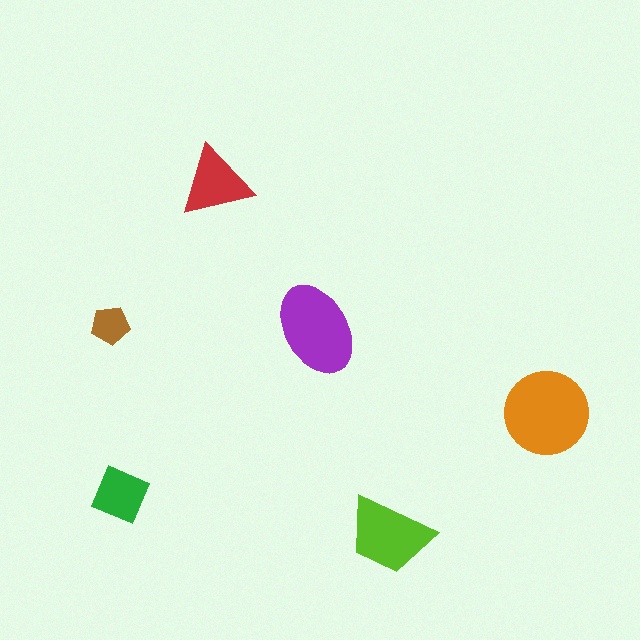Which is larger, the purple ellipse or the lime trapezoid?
The purple ellipse.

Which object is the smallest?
The brown pentagon.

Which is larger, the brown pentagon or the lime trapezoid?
The lime trapezoid.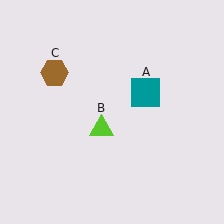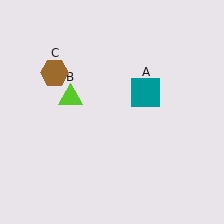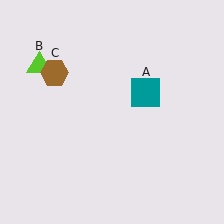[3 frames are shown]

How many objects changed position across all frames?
1 object changed position: lime triangle (object B).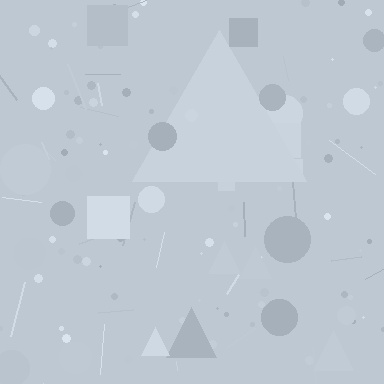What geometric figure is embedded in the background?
A triangle is embedded in the background.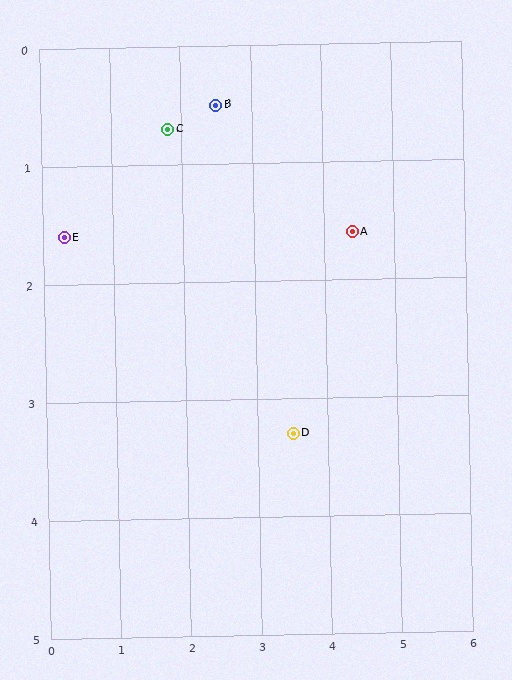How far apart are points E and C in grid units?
Points E and C are about 1.7 grid units apart.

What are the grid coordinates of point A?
Point A is at approximately (4.4, 1.6).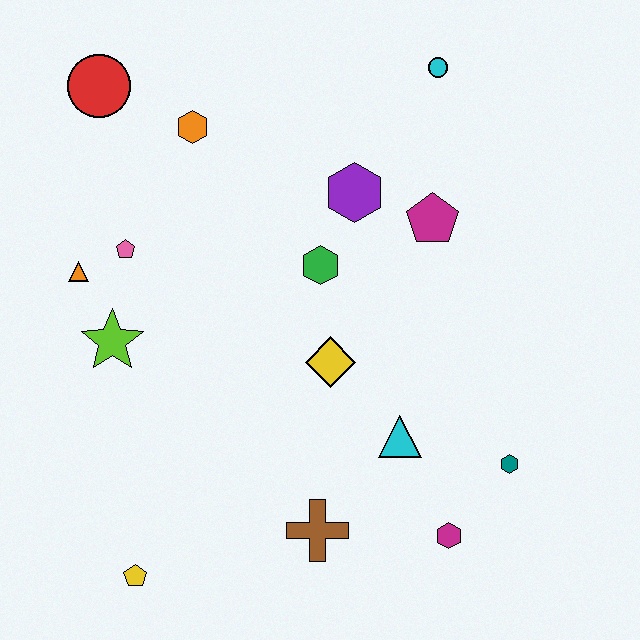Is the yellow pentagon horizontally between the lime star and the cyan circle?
Yes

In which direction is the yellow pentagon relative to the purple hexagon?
The yellow pentagon is below the purple hexagon.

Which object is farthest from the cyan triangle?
The red circle is farthest from the cyan triangle.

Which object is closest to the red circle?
The orange hexagon is closest to the red circle.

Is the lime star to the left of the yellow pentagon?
Yes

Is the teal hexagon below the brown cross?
No